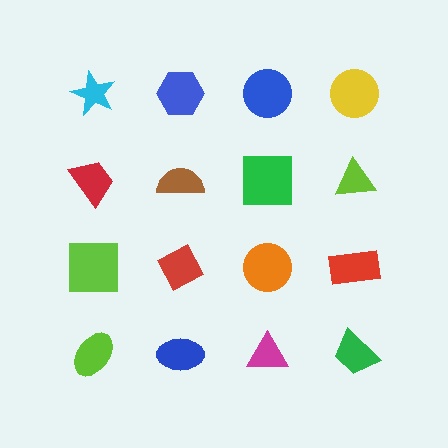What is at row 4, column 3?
A magenta triangle.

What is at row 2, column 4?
A lime triangle.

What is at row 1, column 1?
A cyan star.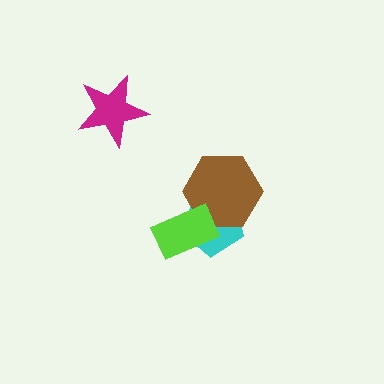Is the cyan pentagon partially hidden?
Yes, it is partially covered by another shape.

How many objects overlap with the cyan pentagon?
2 objects overlap with the cyan pentagon.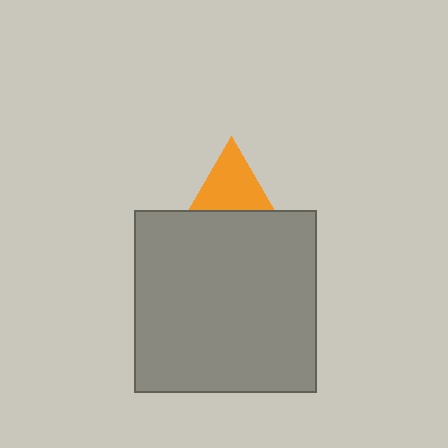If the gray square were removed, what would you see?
You would see the complete orange triangle.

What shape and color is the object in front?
The object in front is a gray square.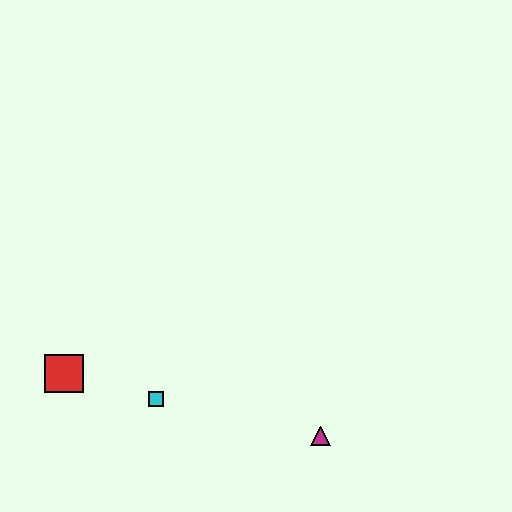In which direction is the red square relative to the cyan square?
The red square is to the left of the cyan square.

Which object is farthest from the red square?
The magenta triangle is farthest from the red square.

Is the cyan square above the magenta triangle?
Yes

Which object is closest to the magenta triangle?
The cyan square is closest to the magenta triangle.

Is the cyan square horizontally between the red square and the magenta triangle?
Yes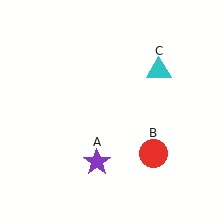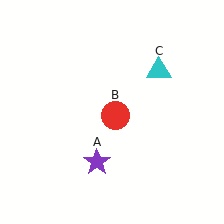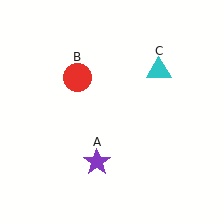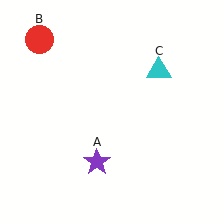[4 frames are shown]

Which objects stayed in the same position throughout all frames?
Purple star (object A) and cyan triangle (object C) remained stationary.